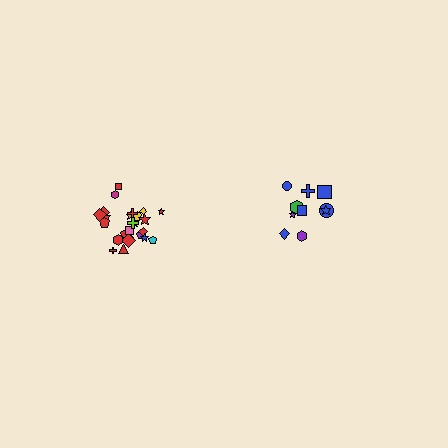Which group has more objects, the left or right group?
The left group.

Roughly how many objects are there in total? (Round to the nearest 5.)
Roughly 35 objects in total.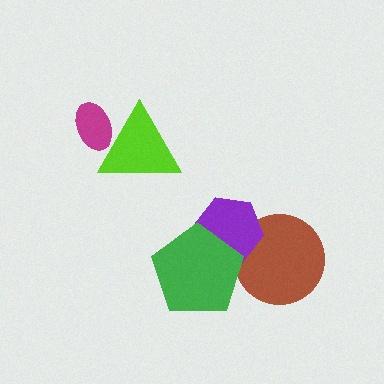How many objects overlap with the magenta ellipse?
1 object overlaps with the magenta ellipse.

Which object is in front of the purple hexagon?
The green pentagon is in front of the purple hexagon.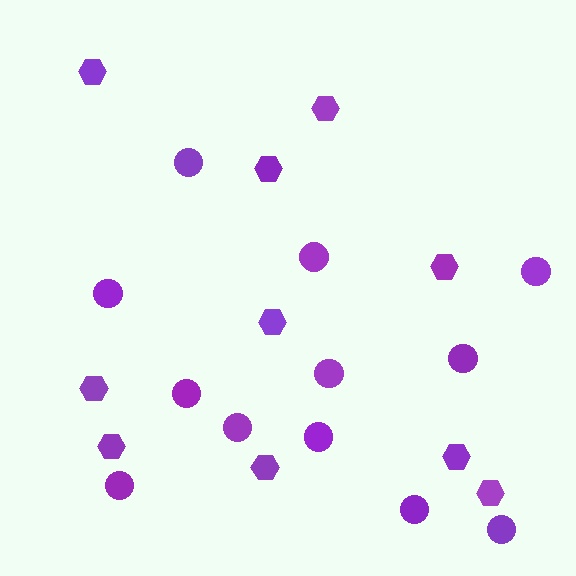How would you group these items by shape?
There are 2 groups: one group of hexagons (10) and one group of circles (12).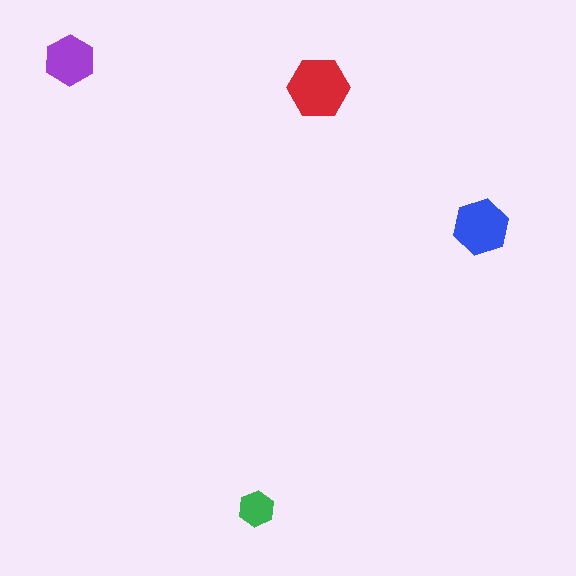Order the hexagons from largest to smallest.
the red one, the blue one, the purple one, the green one.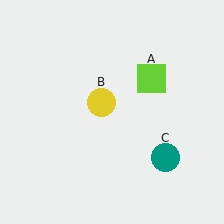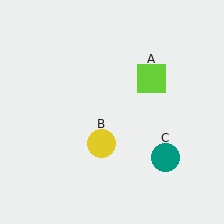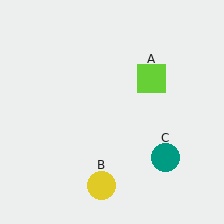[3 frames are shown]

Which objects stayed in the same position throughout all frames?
Lime square (object A) and teal circle (object C) remained stationary.